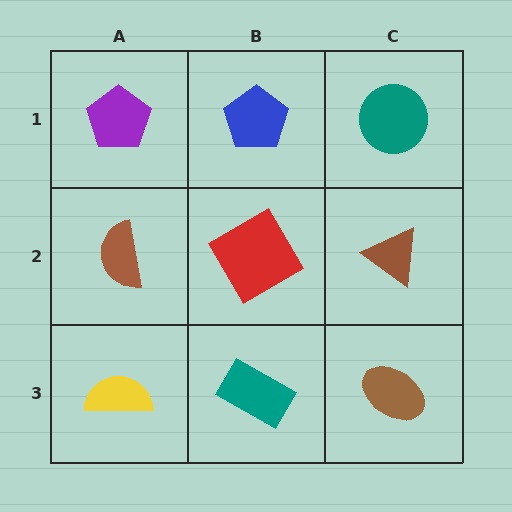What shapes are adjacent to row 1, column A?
A brown semicircle (row 2, column A), a blue pentagon (row 1, column B).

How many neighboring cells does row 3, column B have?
3.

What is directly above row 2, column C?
A teal circle.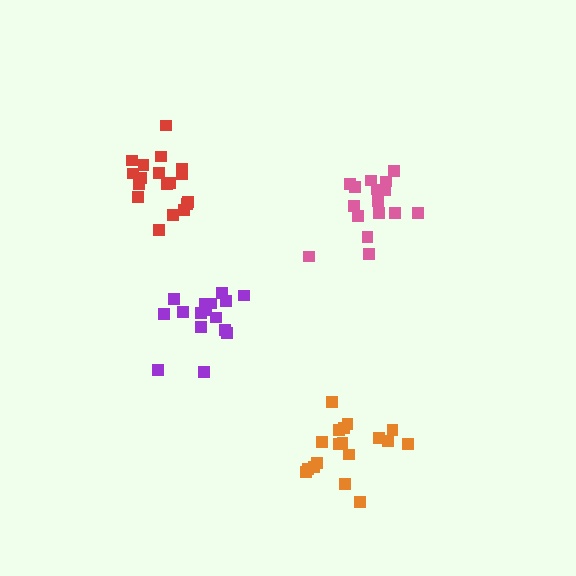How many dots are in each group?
Group 1: 16 dots, Group 2: 18 dots, Group 3: 18 dots, Group 4: 16 dots (68 total).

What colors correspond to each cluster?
The clusters are colored: pink, orange, red, purple.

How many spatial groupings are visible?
There are 4 spatial groupings.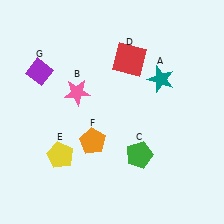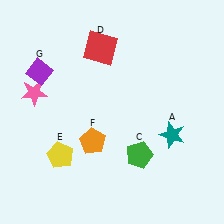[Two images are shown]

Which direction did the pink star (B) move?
The pink star (B) moved left.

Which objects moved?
The objects that moved are: the teal star (A), the pink star (B), the red square (D).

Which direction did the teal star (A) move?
The teal star (A) moved down.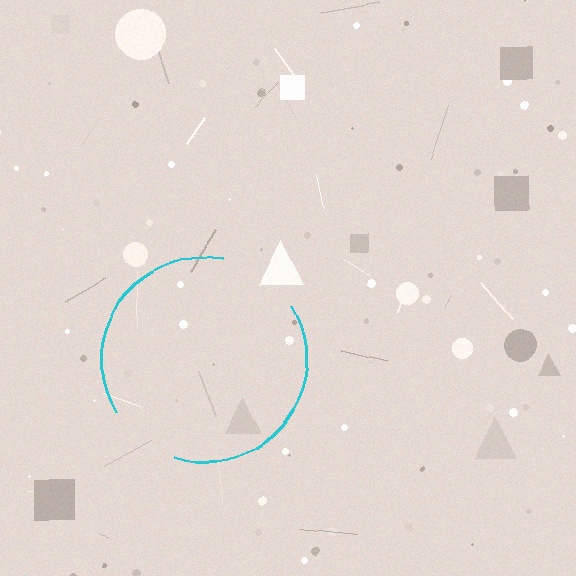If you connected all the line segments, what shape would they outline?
They would outline a circle.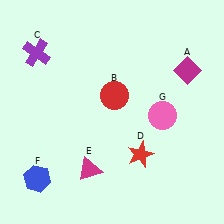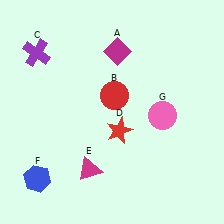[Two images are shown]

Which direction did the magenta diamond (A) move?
The magenta diamond (A) moved left.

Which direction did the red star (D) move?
The red star (D) moved up.